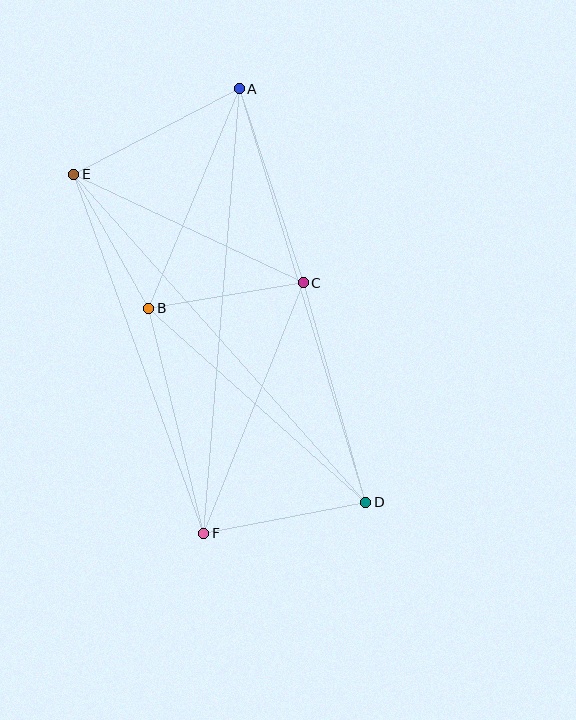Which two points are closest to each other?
Points B and E are closest to each other.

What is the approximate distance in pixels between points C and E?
The distance between C and E is approximately 254 pixels.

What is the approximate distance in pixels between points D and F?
The distance between D and F is approximately 165 pixels.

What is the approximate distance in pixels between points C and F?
The distance between C and F is approximately 270 pixels.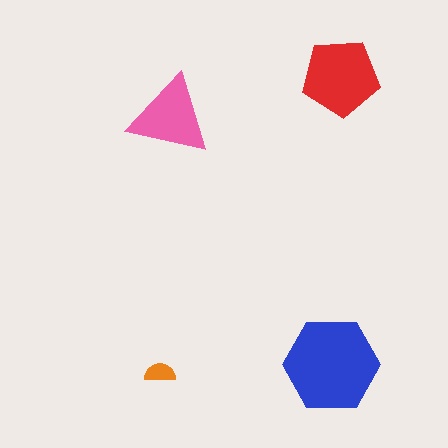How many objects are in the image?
There are 4 objects in the image.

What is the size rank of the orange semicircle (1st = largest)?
4th.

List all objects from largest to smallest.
The blue hexagon, the red pentagon, the pink triangle, the orange semicircle.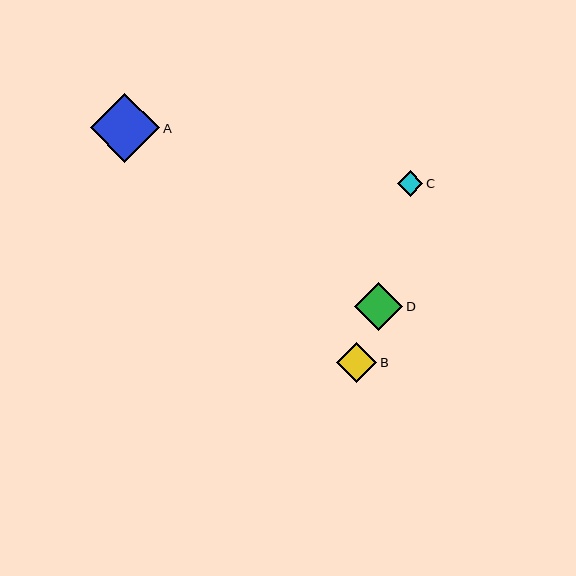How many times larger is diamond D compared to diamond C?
Diamond D is approximately 1.9 times the size of diamond C.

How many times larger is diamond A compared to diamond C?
Diamond A is approximately 2.7 times the size of diamond C.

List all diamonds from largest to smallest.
From largest to smallest: A, D, B, C.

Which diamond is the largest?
Diamond A is the largest with a size of approximately 69 pixels.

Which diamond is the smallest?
Diamond C is the smallest with a size of approximately 25 pixels.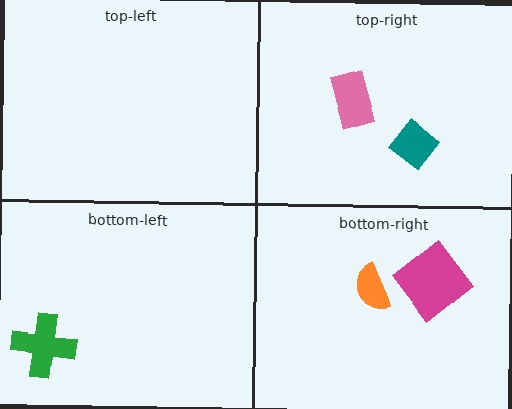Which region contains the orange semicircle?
The bottom-right region.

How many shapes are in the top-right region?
2.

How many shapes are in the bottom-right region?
2.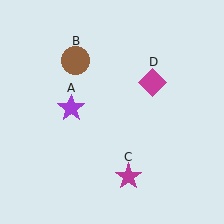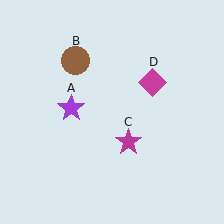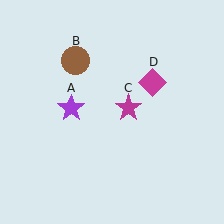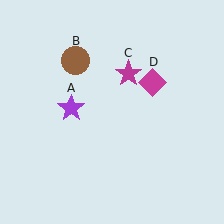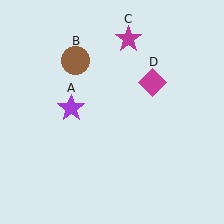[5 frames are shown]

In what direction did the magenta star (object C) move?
The magenta star (object C) moved up.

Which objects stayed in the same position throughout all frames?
Purple star (object A) and brown circle (object B) and magenta diamond (object D) remained stationary.